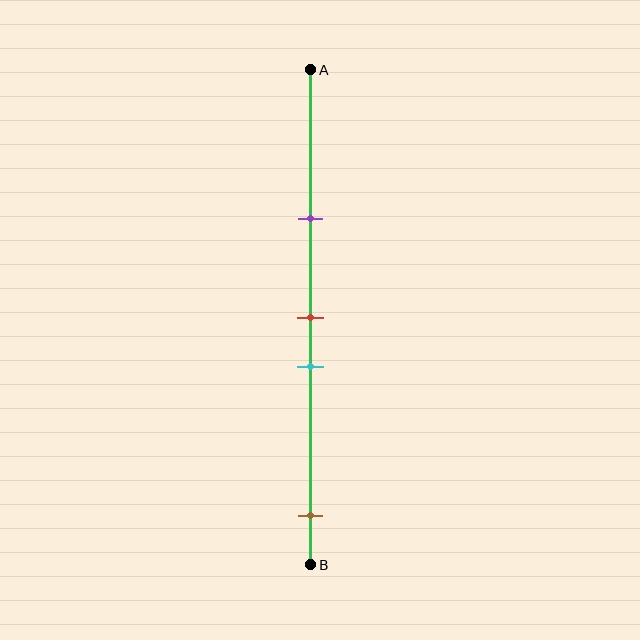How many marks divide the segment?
There are 4 marks dividing the segment.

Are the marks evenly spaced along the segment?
No, the marks are not evenly spaced.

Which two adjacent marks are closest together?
The red and cyan marks are the closest adjacent pair.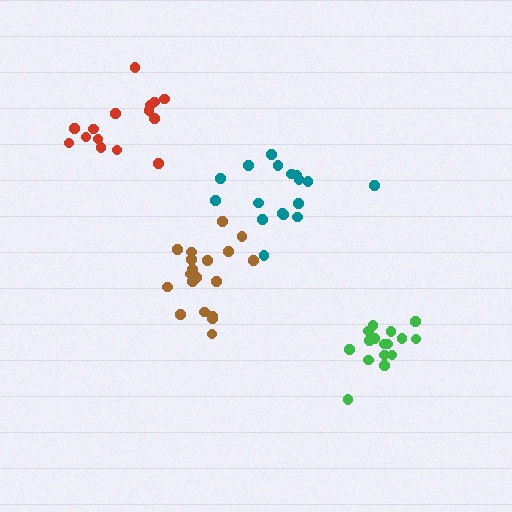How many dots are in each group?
Group 1: 19 dots, Group 2: 17 dots, Group 3: 15 dots, Group 4: 16 dots (67 total).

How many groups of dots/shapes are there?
There are 4 groups.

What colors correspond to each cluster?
The clusters are colored: brown, teal, red, green.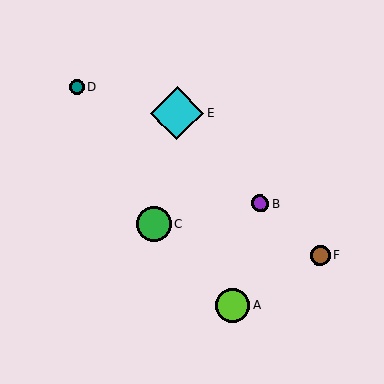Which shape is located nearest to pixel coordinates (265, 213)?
The purple circle (labeled B) at (260, 203) is nearest to that location.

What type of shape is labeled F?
Shape F is a brown circle.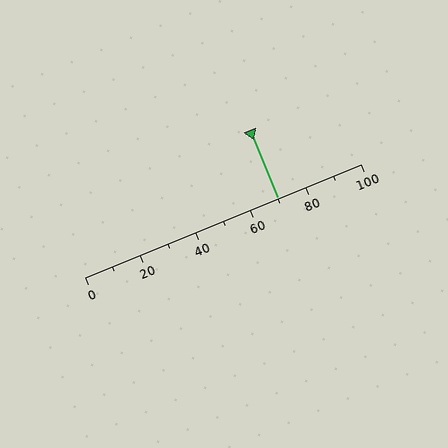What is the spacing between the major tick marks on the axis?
The major ticks are spaced 20 apart.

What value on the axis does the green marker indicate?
The marker indicates approximately 70.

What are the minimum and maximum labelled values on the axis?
The axis runs from 0 to 100.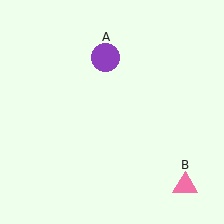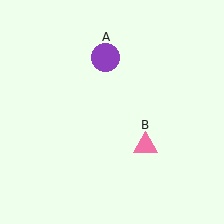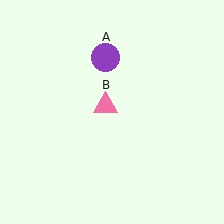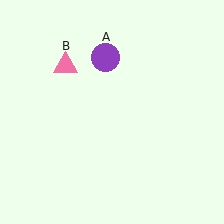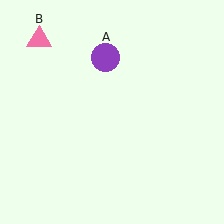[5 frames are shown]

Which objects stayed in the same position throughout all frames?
Purple circle (object A) remained stationary.